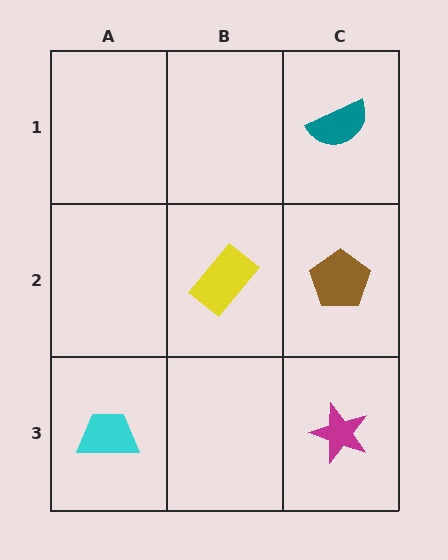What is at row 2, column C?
A brown pentagon.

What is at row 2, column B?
A yellow rectangle.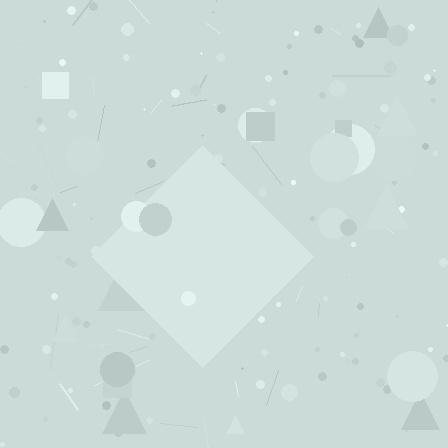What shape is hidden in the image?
A diamond is hidden in the image.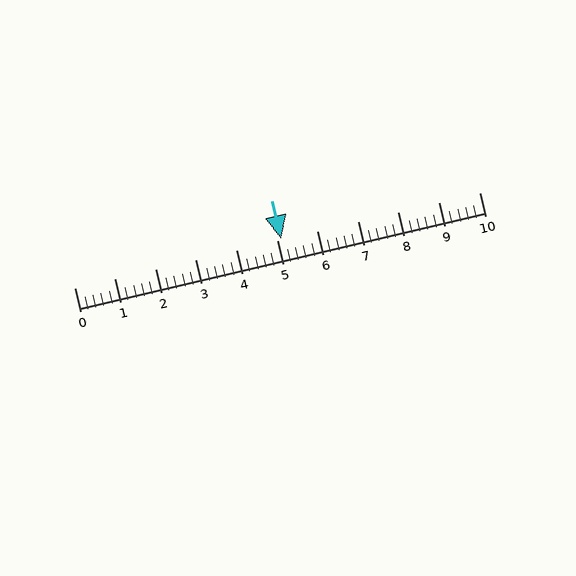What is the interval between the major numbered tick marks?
The major tick marks are spaced 1 units apart.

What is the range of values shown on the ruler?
The ruler shows values from 0 to 10.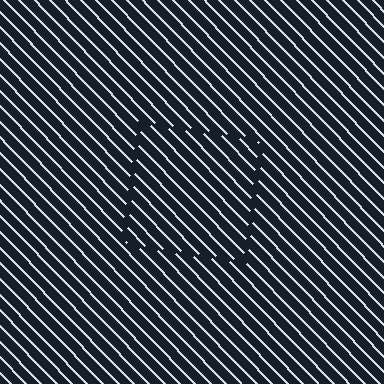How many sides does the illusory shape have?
4 sides — the line-ends trace a square.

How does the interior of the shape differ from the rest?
The interior of the shape contains the same grating, shifted by half a period — the contour is defined by the phase discontinuity where line-ends from the inner and outer gratings abut.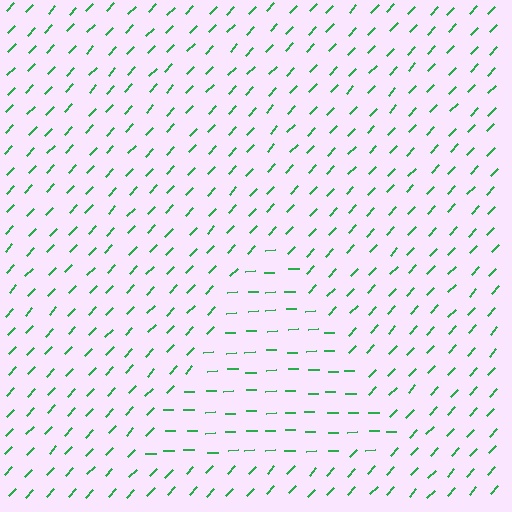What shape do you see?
I see a triangle.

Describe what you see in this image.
The image is filled with small green line segments. A triangle region in the image has lines oriented differently from the surrounding lines, creating a visible texture boundary.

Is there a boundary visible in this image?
Yes, there is a texture boundary formed by a change in line orientation.